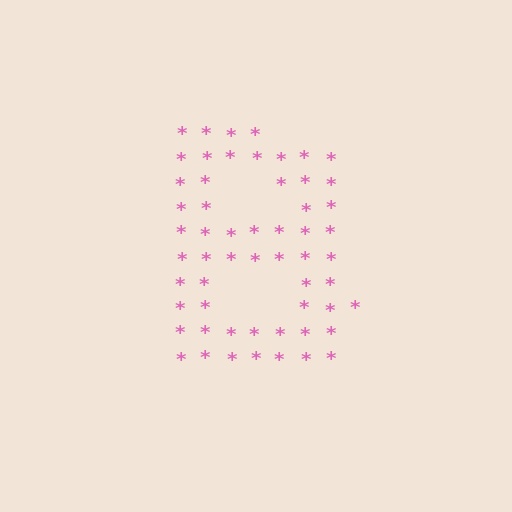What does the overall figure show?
The overall figure shows the letter B.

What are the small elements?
The small elements are asterisks.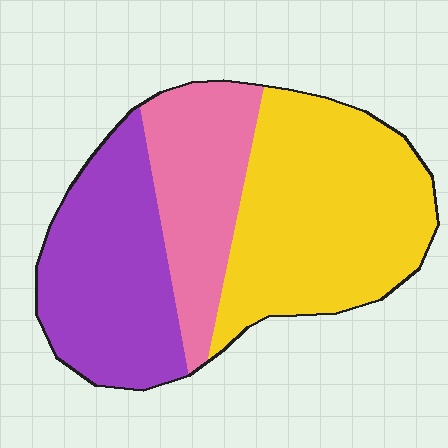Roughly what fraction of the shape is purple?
Purple takes up between a quarter and a half of the shape.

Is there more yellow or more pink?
Yellow.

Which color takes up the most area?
Yellow, at roughly 45%.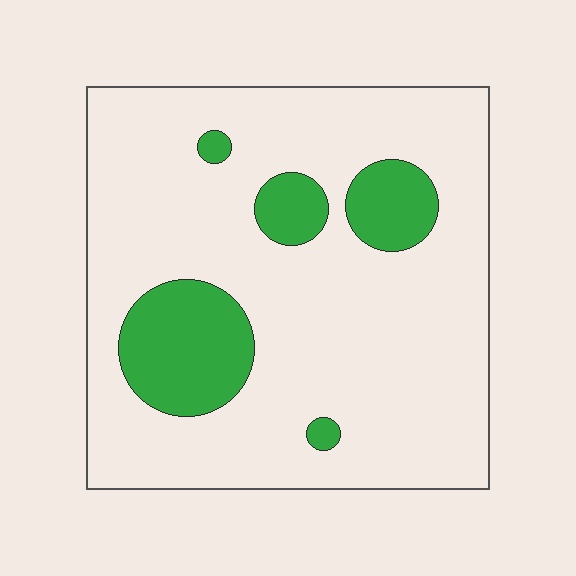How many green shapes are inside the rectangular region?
5.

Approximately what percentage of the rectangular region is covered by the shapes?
Approximately 15%.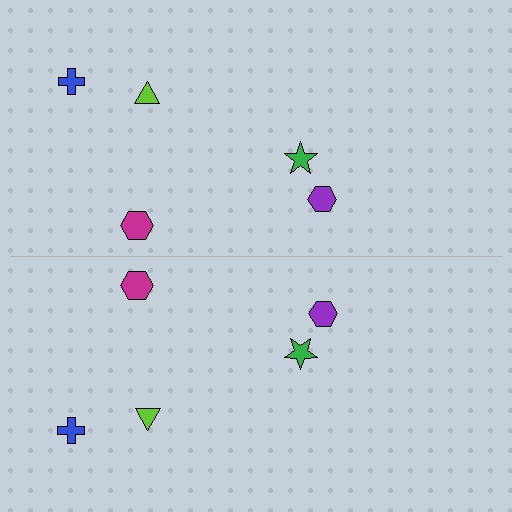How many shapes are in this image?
There are 10 shapes in this image.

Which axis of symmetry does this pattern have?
The pattern has a horizontal axis of symmetry running through the center of the image.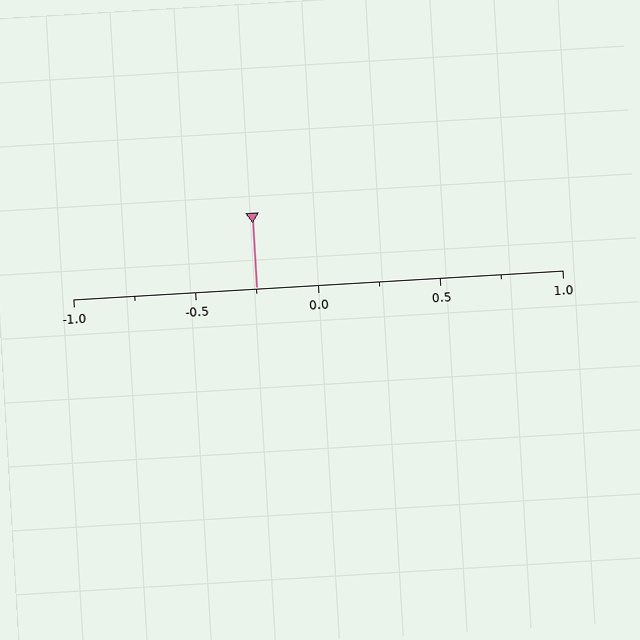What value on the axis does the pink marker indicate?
The marker indicates approximately -0.25.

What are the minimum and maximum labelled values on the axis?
The axis runs from -1.0 to 1.0.